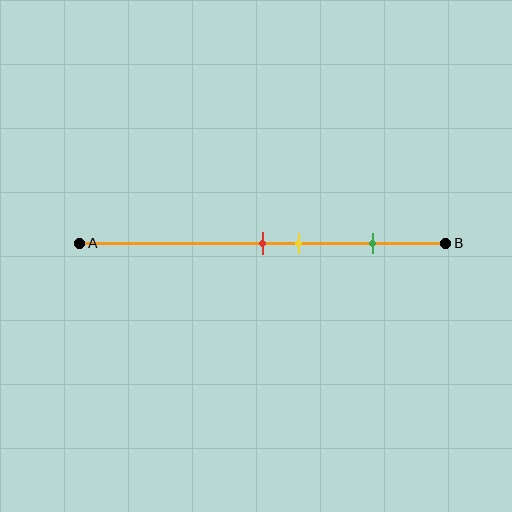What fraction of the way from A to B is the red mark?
The red mark is approximately 50% (0.5) of the way from A to B.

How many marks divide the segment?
There are 3 marks dividing the segment.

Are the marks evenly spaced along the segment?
No, the marks are not evenly spaced.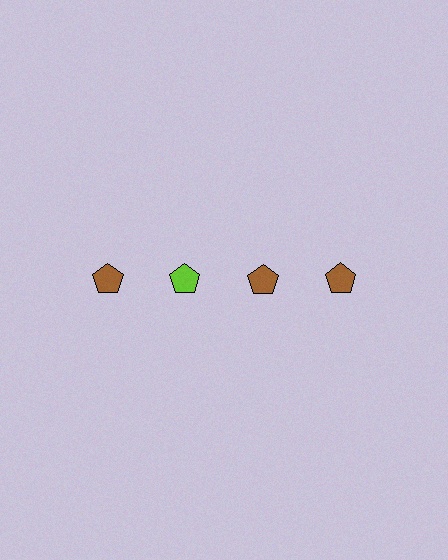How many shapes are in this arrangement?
There are 4 shapes arranged in a grid pattern.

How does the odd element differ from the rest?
It has a different color: lime instead of brown.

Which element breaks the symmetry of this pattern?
The lime pentagon in the top row, second from left column breaks the symmetry. All other shapes are brown pentagons.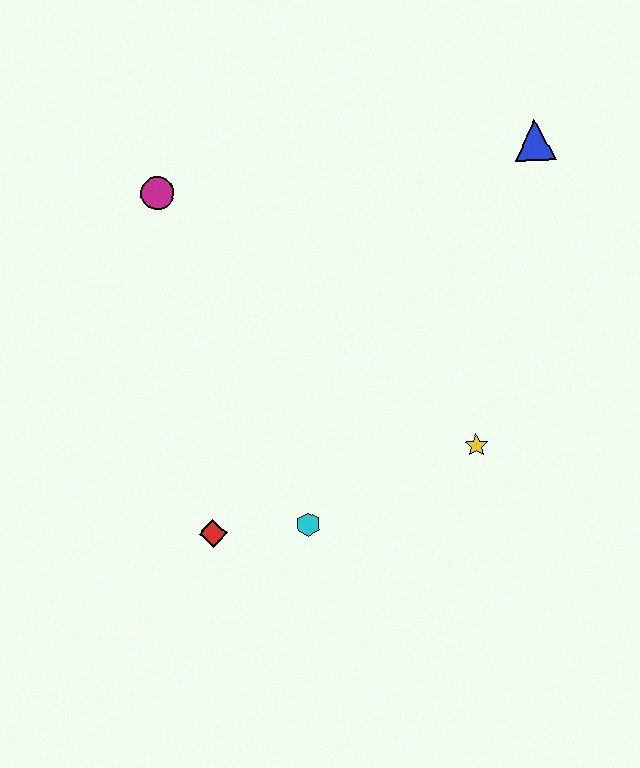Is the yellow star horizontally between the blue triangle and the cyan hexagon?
Yes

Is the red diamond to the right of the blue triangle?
No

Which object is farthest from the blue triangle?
The red diamond is farthest from the blue triangle.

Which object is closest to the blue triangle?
The yellow star is closest to the blue triangle.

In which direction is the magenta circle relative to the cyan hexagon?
The magenta circle is above the cyan hexagon.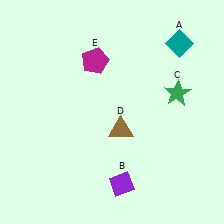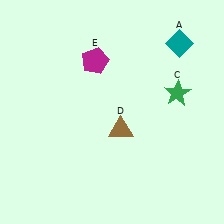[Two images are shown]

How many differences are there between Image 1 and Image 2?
There is 1 difference between the two images.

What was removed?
The purple diamond (B) was removed in Image 2.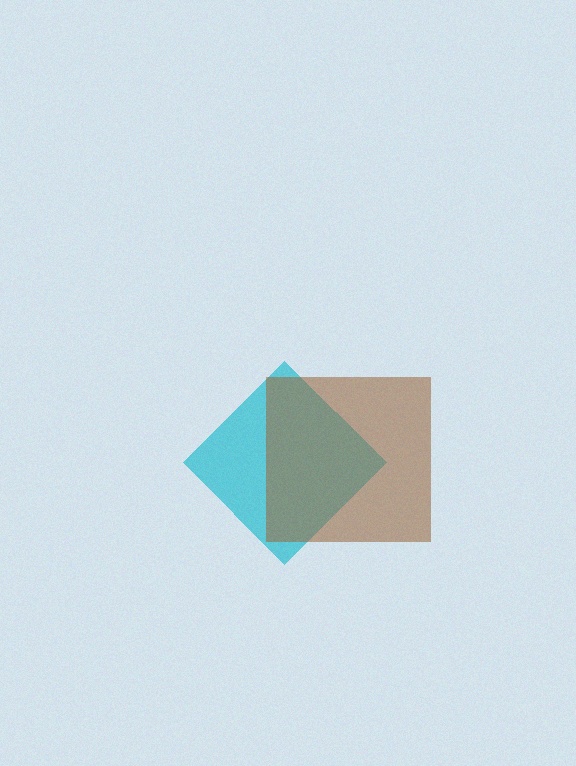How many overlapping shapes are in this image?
There are 2 overlapping shapes in the image.